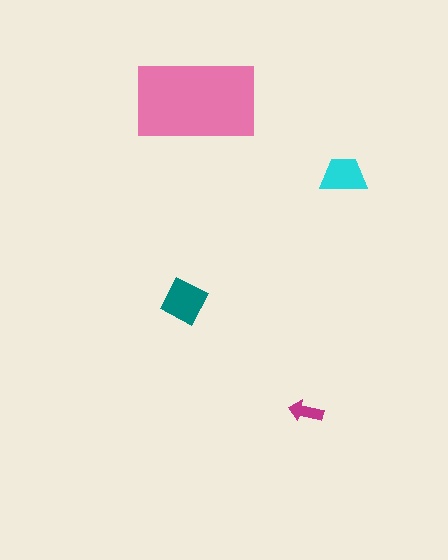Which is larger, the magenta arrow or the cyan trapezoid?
The cyan trapezoid.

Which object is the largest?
The pink rectangle.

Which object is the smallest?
The magenta arrow.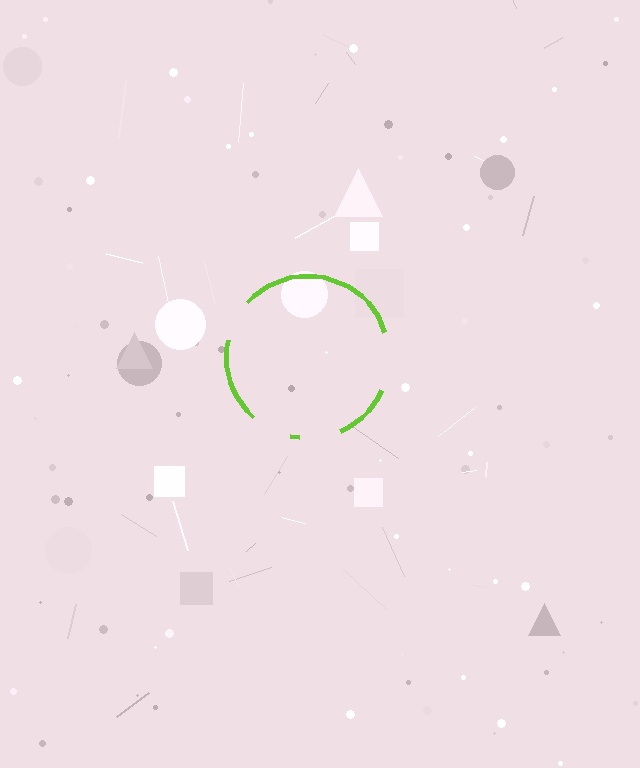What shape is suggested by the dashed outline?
The dashed outline suggests a circle.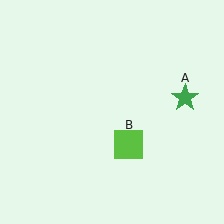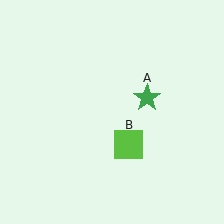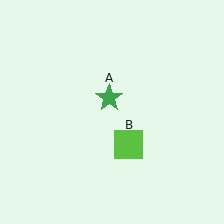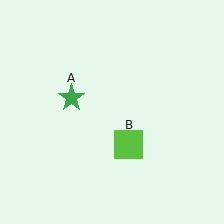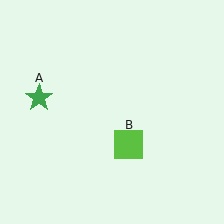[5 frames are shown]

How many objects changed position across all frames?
1 object changed position: green star (object A).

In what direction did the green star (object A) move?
The green star (object A) moved left.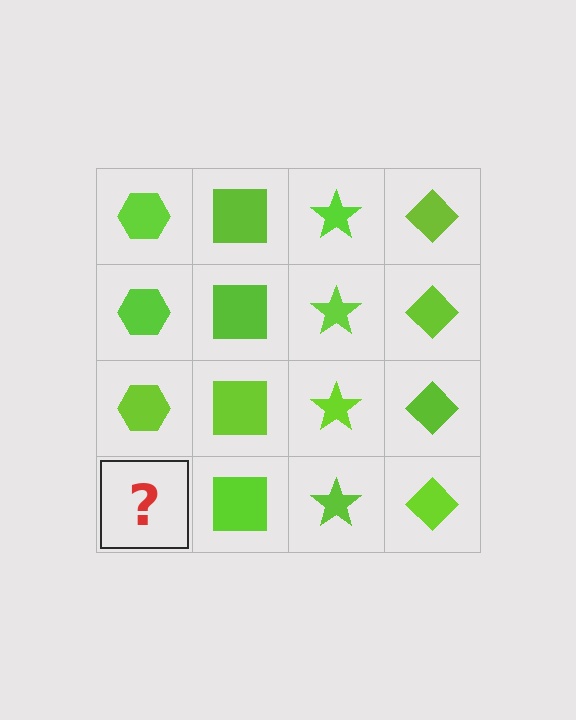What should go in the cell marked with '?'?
The missing cell should contain a lime hexagon.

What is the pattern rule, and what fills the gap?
The rule is that each column has a consistent shape. The gap should be filled with a lime hexagon.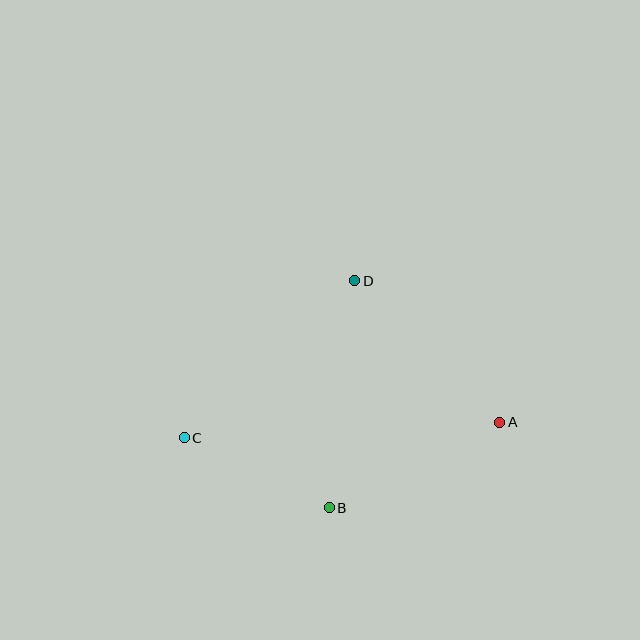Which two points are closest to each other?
Points B and C are closest to each other.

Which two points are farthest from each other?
Points A and C are farthest from each other.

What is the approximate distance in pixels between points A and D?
The distance between A and D is approximately 203 pixels.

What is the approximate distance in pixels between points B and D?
The distance between B and D is approximately 229 pixels.